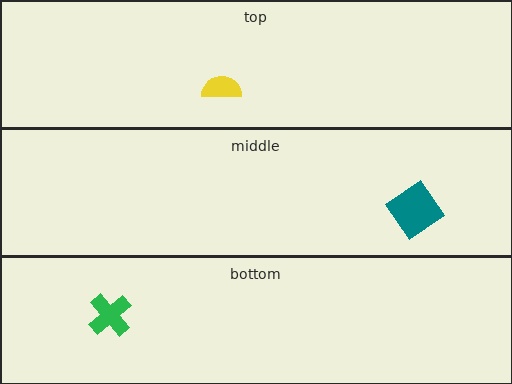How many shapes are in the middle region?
1.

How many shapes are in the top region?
1.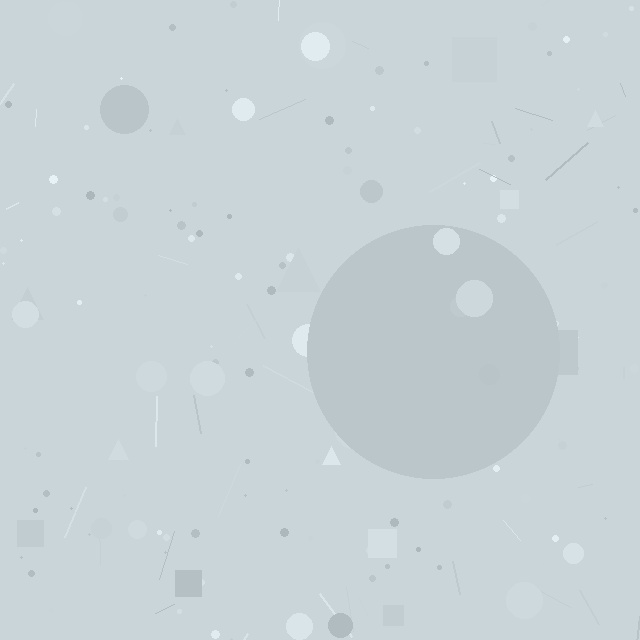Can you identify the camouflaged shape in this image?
The camouflaged shape is a circle.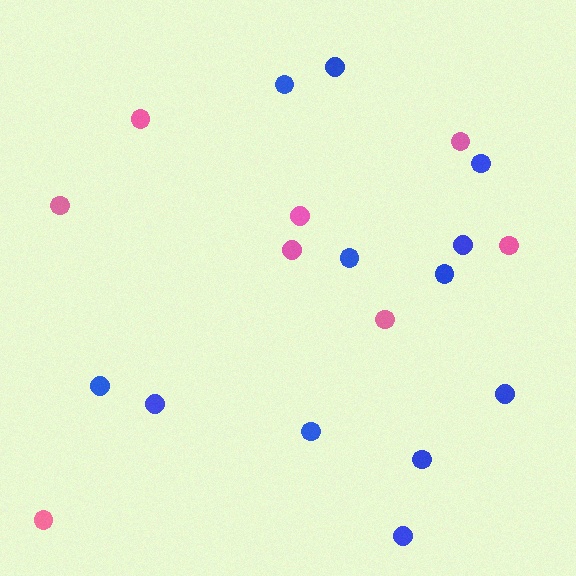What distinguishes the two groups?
There are 2 groups: one group of pink circles (8) and one group of blue circles (12).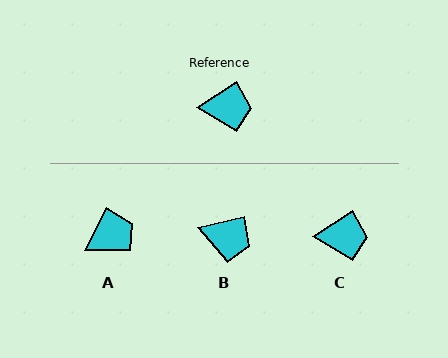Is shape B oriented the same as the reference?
No, it is off by about 20 degrees.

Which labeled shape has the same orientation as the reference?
C.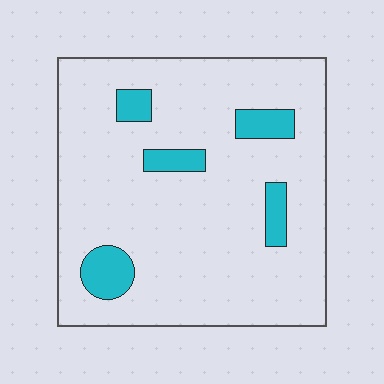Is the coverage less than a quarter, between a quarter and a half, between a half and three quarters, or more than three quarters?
Less than a quarter.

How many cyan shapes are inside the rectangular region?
5.